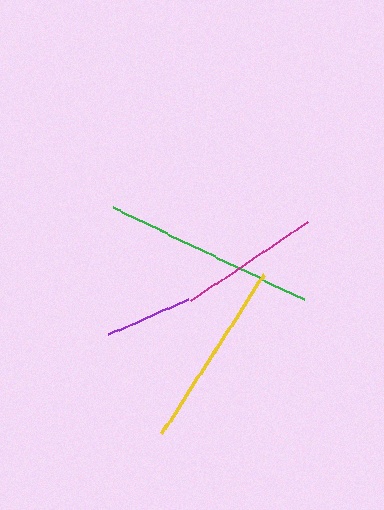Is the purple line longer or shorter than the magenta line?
The magenta line is longer than the purple line.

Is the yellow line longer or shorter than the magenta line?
The yellow line is longer than the magenta line.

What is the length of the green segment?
The green segment is approximately 212 pixels long.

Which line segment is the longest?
The green line is the longest at approximately 212 pixels.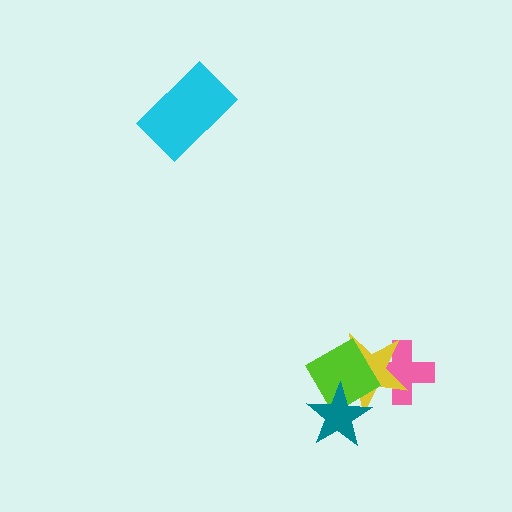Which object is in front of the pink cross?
The yellow star is in front of the pink cross.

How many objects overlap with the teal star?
2 objects overlap with the teal star.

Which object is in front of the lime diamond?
The teal star is in front of the lime diamond.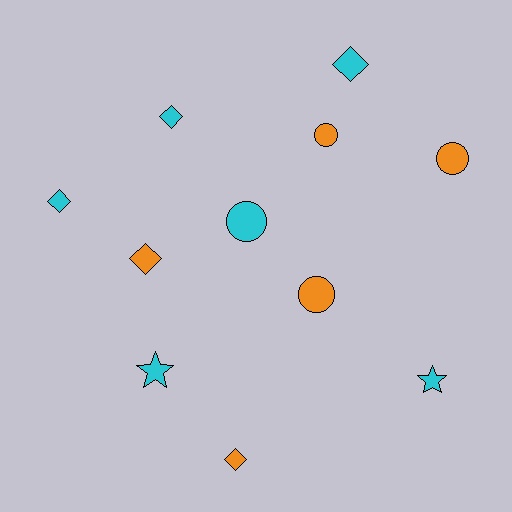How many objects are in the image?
There are 11 objects.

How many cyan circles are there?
There is 1 cyan circle.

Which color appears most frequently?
Cyan, with 6 objects.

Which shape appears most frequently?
Diamond, with 5 objects.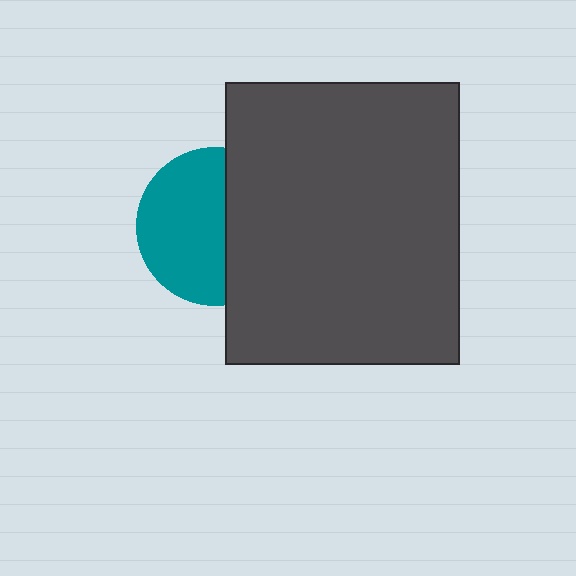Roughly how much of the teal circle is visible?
About half of it is visible (roughly 58%).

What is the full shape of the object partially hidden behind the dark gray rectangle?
The partially hidden object is a teal circle.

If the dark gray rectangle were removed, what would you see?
You would see the complete teal circle.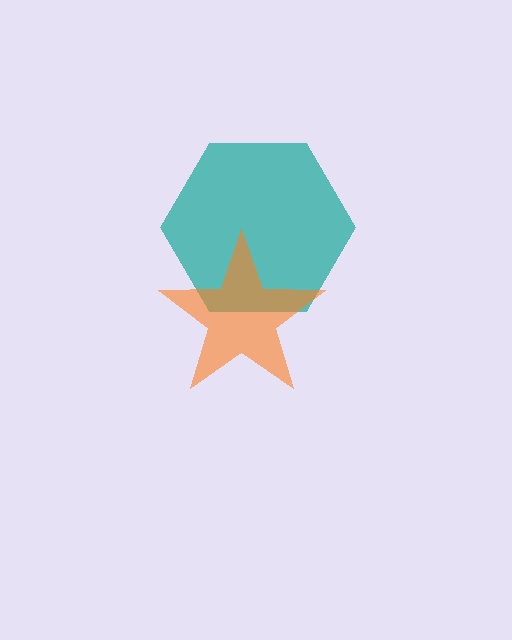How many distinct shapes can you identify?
There are 2 distinct shapes: a teal hexagon, an orange star.